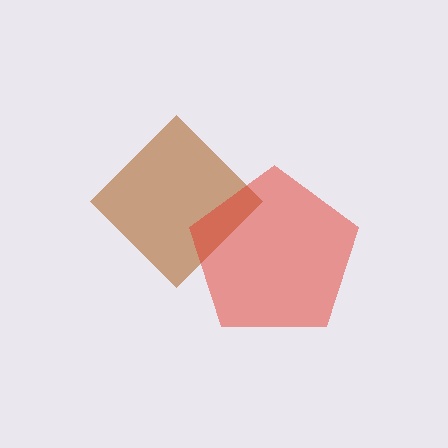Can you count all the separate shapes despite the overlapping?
Yes, there are 2 separate shapes.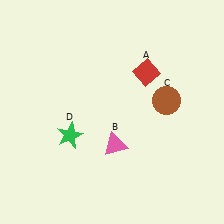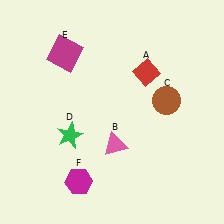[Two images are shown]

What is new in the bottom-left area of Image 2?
A magenta hexagon (F) was added in the bottom-left area of Image 2.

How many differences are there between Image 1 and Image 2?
There are 2 differences between the two images.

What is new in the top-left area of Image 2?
A magenta square (E) was added in the top-left area of Image 2.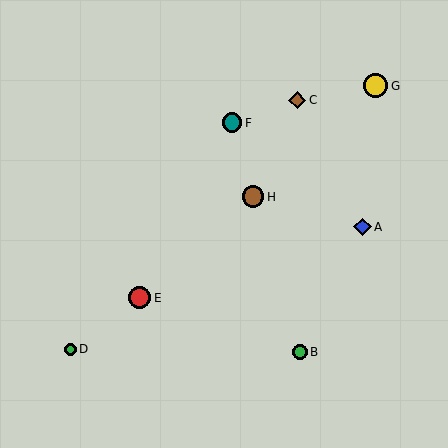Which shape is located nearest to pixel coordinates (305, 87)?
The brown diamond (labeled C) at (297, 100) is nearest to that location.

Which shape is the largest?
The yellow circle (labeled G) is the largest.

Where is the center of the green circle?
The center of the green circle is at (300, 352).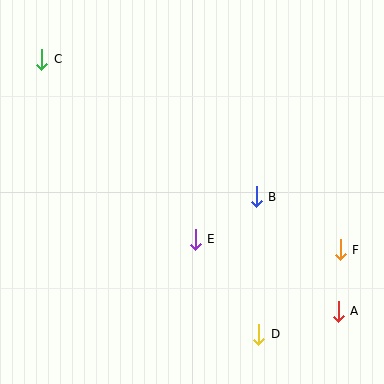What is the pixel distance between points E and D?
The distance between E and D is 114 pixels.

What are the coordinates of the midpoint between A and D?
The midpoint between A and D is at (298, 323).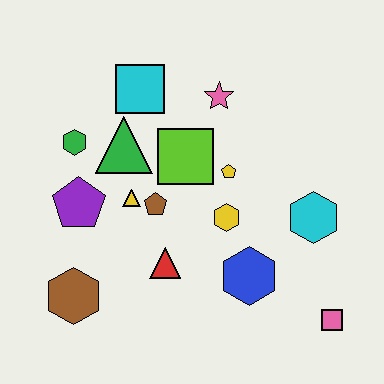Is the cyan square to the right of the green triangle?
Yes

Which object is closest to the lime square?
The yellow pentagon is closest to the lime square.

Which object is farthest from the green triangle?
The pink square is farthest from the green triangle.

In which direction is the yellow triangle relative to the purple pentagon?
The yellow triangle is to the right of the purple pentagon.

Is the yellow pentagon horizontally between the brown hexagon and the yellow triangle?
No